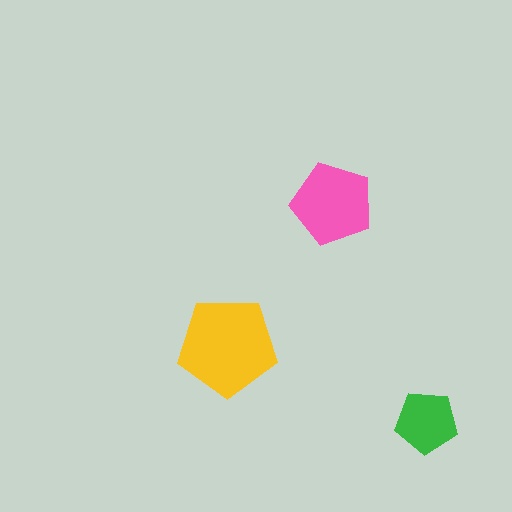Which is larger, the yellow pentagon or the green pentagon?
The yellow one.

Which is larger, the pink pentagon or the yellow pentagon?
The yellow one.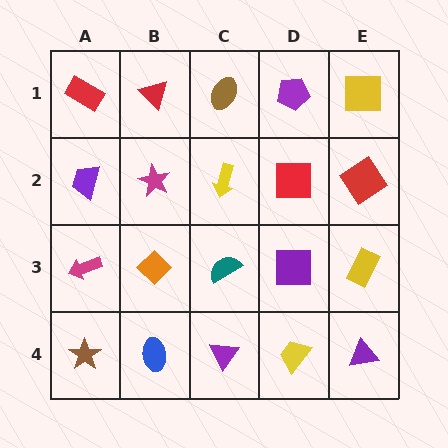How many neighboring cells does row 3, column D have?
4.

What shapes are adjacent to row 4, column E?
A yellow rectangle (row 3, column E), a yellow trapezoid (row 4, column D).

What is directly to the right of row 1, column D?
A yellow square.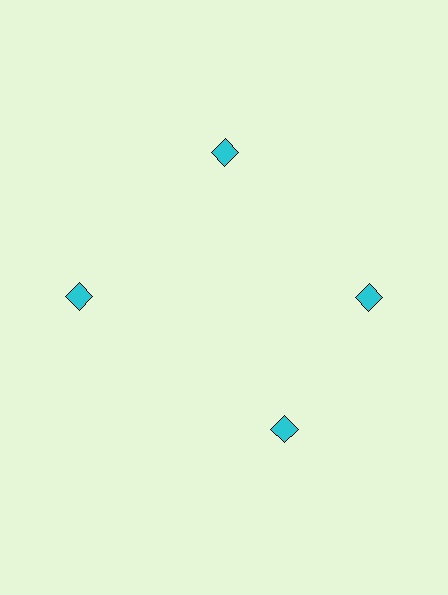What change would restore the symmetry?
The symmetry would be restored by rotating it back into even spacing with its neighbors so that all 4 squares sit at equal angles and equal distance from the center.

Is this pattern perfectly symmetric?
No. The 4 cyan squares are arranged in a ring, but one element near the 6 o'clock position is rotated out of alignment along the ring, breaking the 4-fold rotational symmetry.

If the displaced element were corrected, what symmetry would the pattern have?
It would have 4-fold rotational symmetry — the pattern would map onto itself every 90 degrees.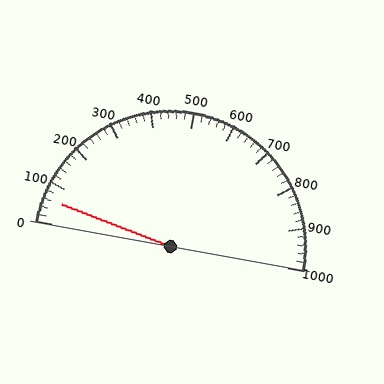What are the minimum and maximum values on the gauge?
The gauge ranges from 0 to 1000.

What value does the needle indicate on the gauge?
The needle indicates approximately 60.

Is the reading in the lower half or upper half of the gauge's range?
The reading is in the lower half of the range (0 to 1000).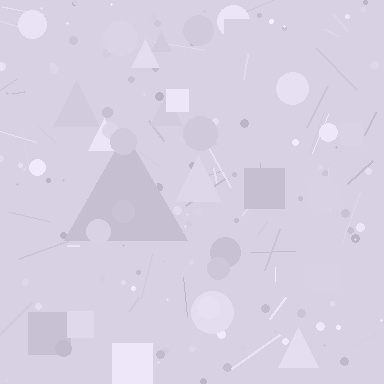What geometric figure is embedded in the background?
A triangle is embedded in the background.